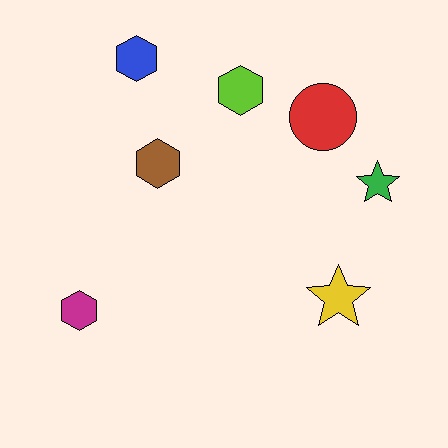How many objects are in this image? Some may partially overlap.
There are 7 objects.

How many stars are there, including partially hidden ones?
There are 2 stars.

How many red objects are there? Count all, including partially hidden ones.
There is 1 red object.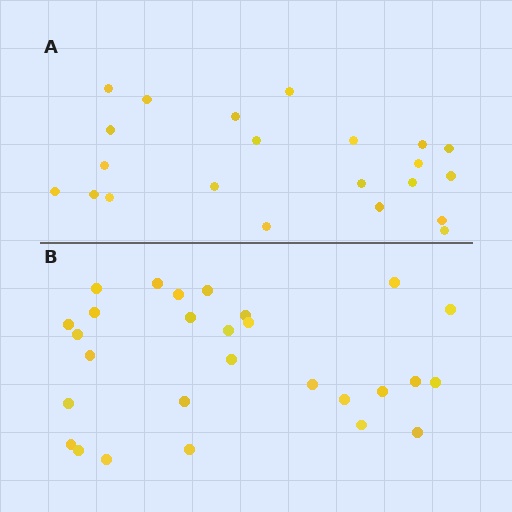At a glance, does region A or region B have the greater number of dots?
Region B (the bottom region) has more dots.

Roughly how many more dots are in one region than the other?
Region B has about 6 more dots than region A.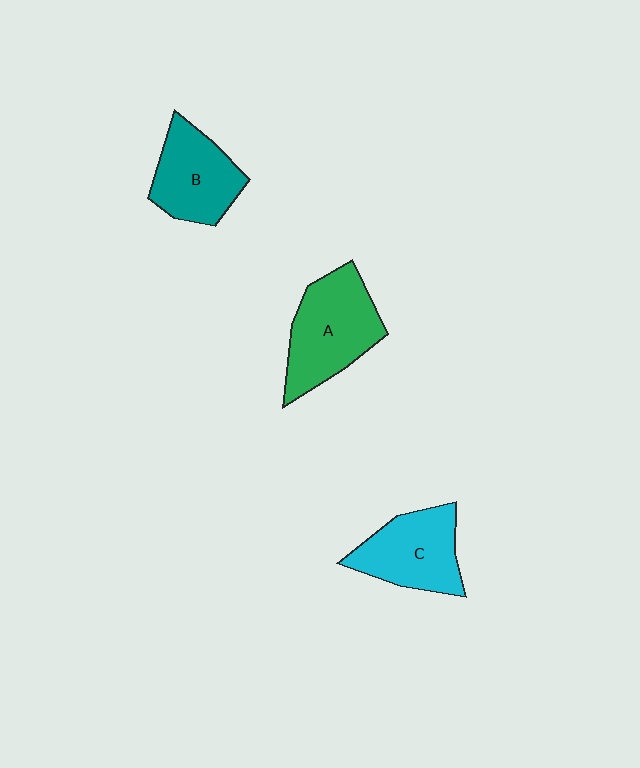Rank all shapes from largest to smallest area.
From largest to smallest: A (green), C (cyan), B (teal).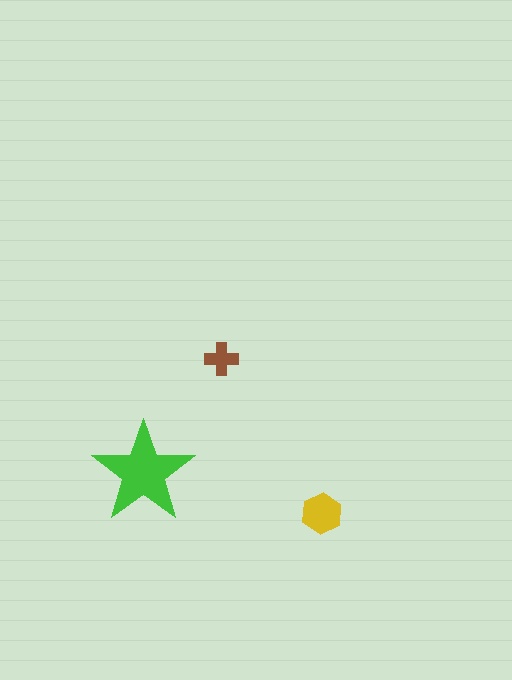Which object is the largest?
The green star.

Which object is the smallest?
The brown cross.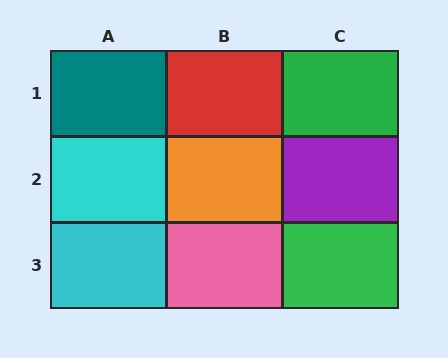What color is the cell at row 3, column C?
Green.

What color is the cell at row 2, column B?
Orange.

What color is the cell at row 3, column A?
Cyan.